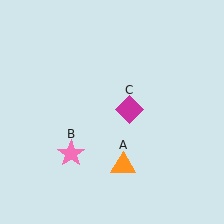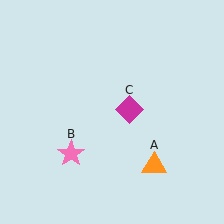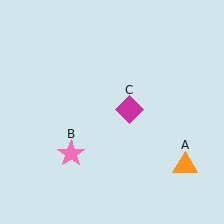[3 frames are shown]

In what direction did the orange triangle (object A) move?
The orange triangle (object A) moved right.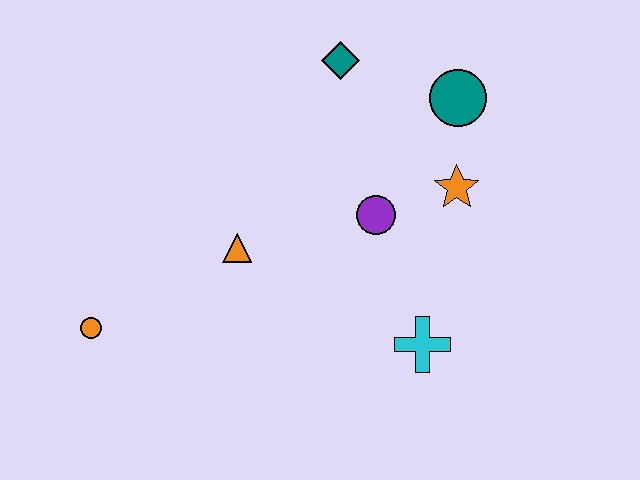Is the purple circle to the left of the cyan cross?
Yes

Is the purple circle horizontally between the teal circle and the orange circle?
Yes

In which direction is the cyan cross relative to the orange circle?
The cyan cross is to the right of the orange circle.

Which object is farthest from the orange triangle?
The teal circle is farthest from the orange triangle.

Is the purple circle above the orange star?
No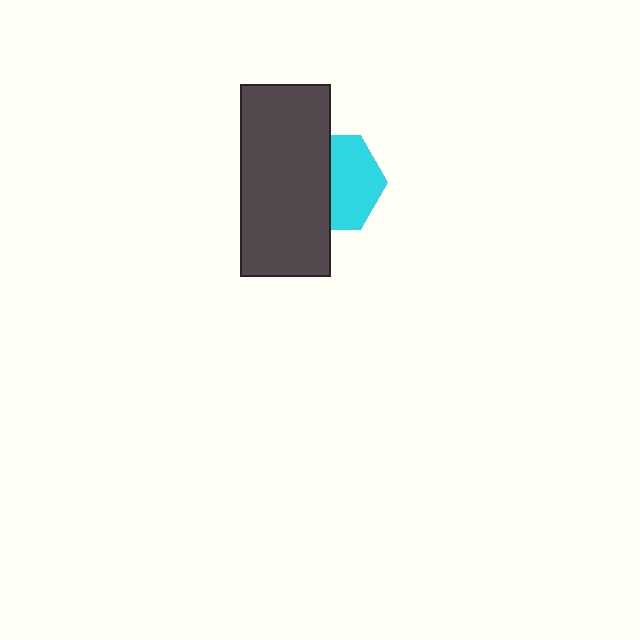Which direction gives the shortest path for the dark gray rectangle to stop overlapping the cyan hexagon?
Moving left gives the shortest separation.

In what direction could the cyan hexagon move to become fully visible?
The cyan hexagon could move right. That would shift it out from behind the dark gray rectangle entirely.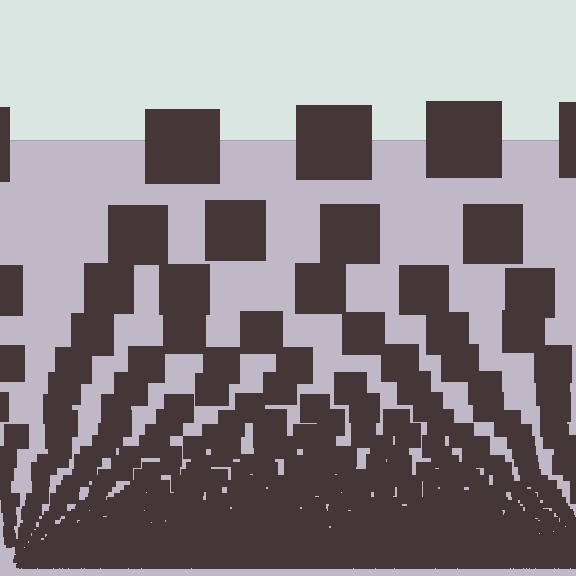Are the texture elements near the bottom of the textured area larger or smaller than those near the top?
Smaller. The gradient is inverted — elements near the bottom are smaller and denser.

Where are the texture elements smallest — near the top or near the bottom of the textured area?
Near the bottom.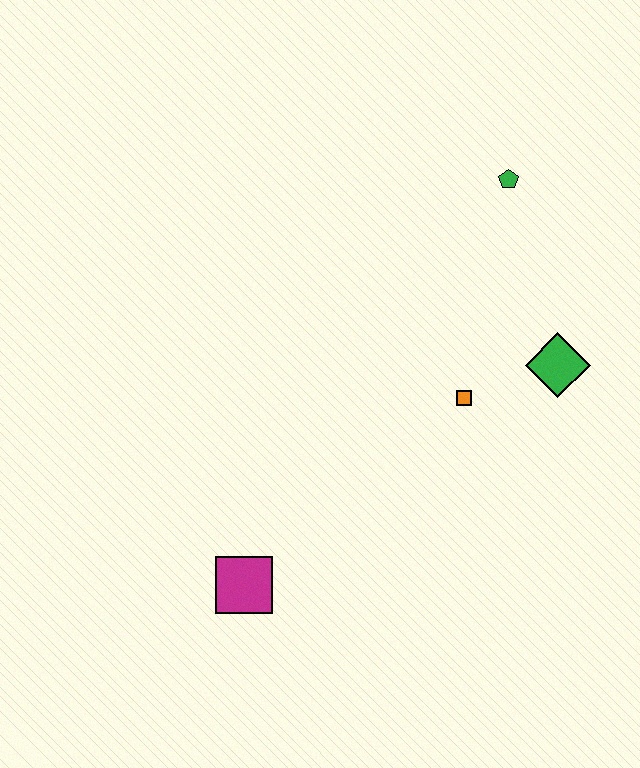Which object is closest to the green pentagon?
The green diamond is closest to the green pentagon.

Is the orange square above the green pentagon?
No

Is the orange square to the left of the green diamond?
Yes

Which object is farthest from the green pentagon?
The magenta square is farthest from the green pentagon.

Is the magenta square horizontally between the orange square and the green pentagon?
No